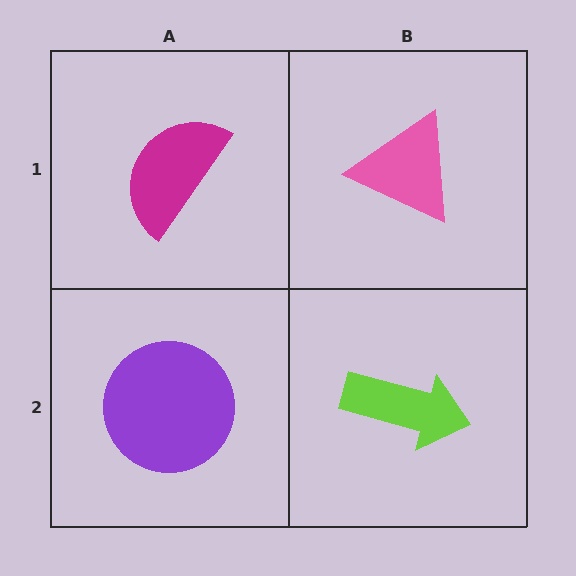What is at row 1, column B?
A pink triangle.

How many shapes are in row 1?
2 shapes.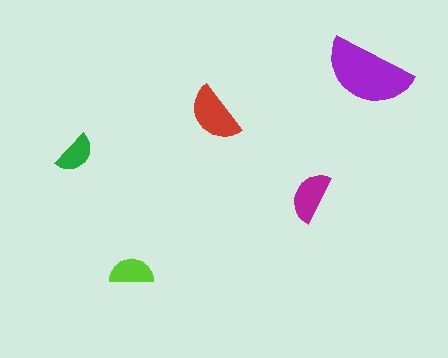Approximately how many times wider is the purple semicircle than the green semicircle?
About 2 times wider.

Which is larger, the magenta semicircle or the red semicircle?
The red one.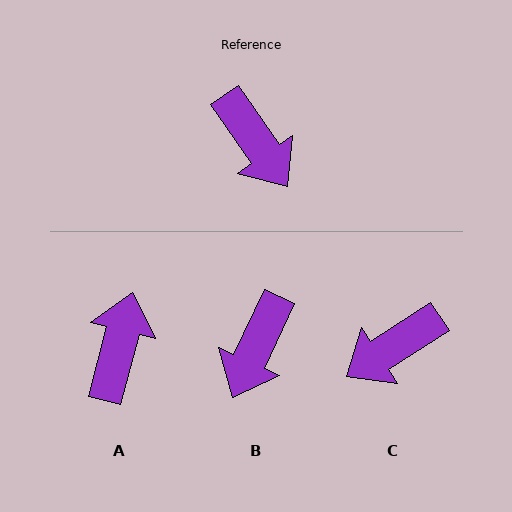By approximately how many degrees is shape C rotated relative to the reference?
Approximately 92 degrees clockwise.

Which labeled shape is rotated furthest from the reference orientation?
A, about 131 degrees away.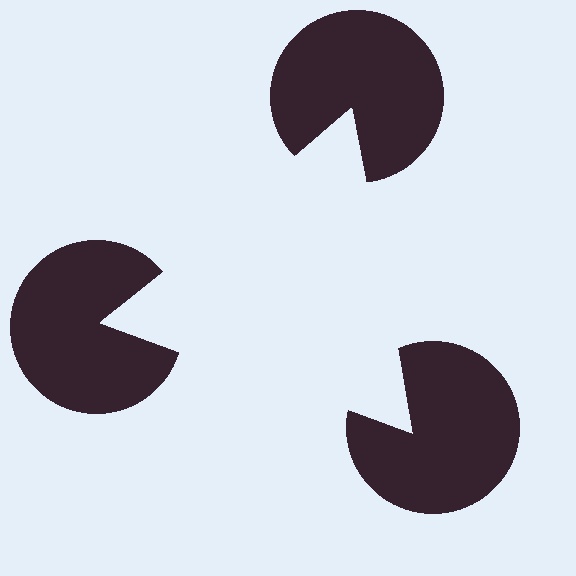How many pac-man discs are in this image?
There are 3 — one at each vertex of the illusory triangle.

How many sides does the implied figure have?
3 sides.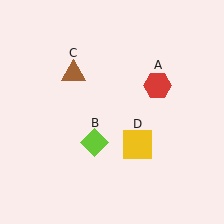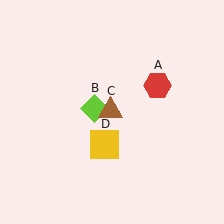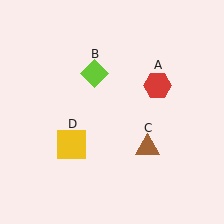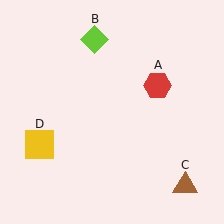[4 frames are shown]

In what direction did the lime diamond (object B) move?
The lime diamond (object B) moved up.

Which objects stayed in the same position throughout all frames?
Red hexagon (object A) remained stationary.